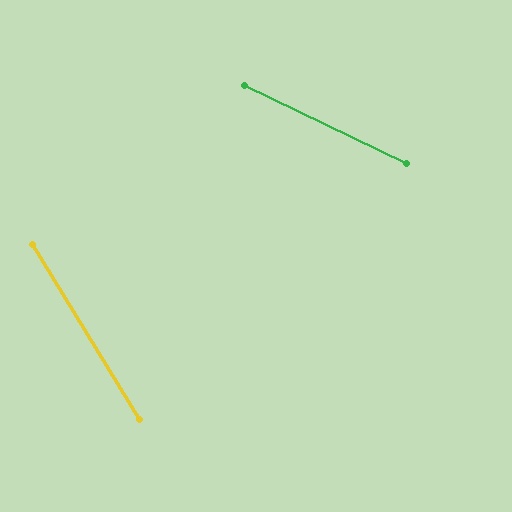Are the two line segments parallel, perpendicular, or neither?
Neither parallel nor perpendicular — they differ by about 33°.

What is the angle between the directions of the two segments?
Approximately 33 degrees.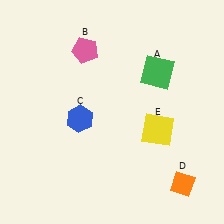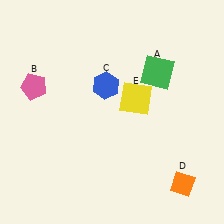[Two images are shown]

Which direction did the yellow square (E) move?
The yellow square (E) moved up.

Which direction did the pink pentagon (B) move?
The pink pentagon (B) moved left.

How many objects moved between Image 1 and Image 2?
3 objects moved between the two images.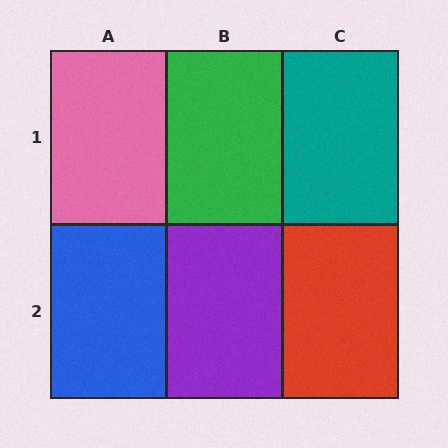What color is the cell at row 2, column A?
Blue.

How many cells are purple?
1 cell is purple.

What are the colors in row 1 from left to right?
Pink, green, teal.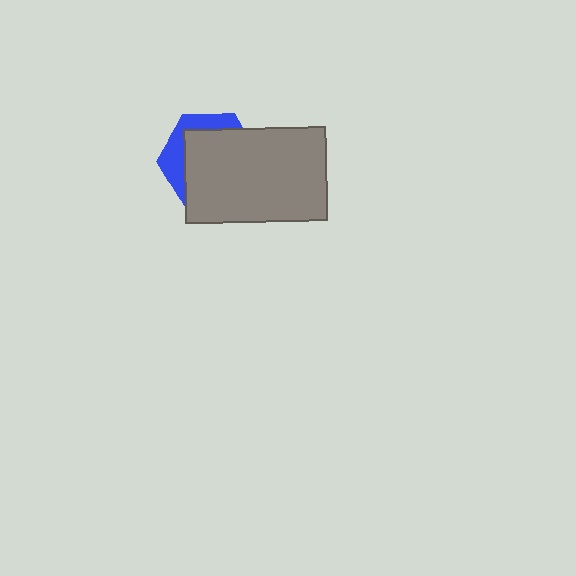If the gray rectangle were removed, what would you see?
You would see the complete blue hexagon.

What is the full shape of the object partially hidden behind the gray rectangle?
The partially hidden object is a blue hexagon.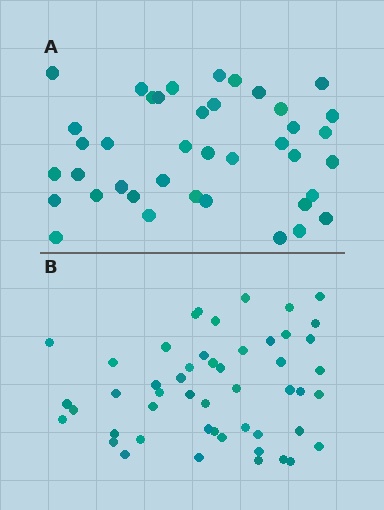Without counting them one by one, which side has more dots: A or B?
Region B (the bottom region) has more dots.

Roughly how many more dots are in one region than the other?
Region B has roughly 10 or so more dots than region A.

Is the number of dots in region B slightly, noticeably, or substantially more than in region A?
Region B has noticeably more, but not dramatically so. The ratio is roughly 1.2 to 1.